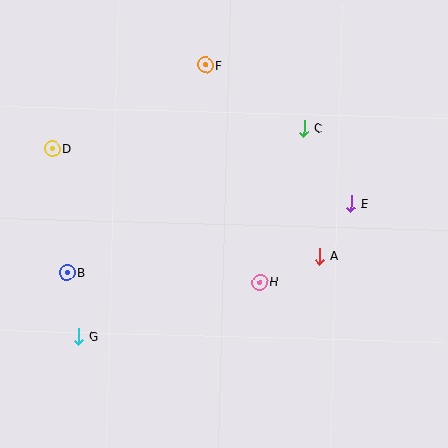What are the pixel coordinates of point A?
Point A is at (320, 256).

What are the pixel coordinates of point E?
Point E is at (351, 204).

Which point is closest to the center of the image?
Point H at (260, 282) is closest to the center.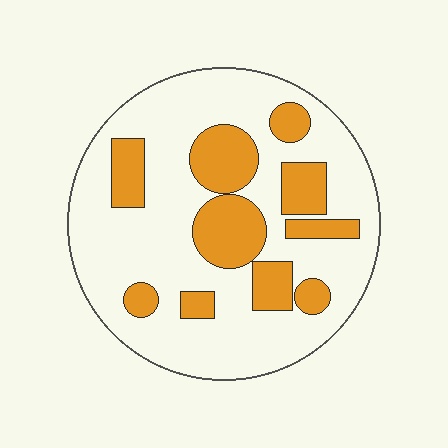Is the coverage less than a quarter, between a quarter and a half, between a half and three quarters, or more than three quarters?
Between a quarter and a half.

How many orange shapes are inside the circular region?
10.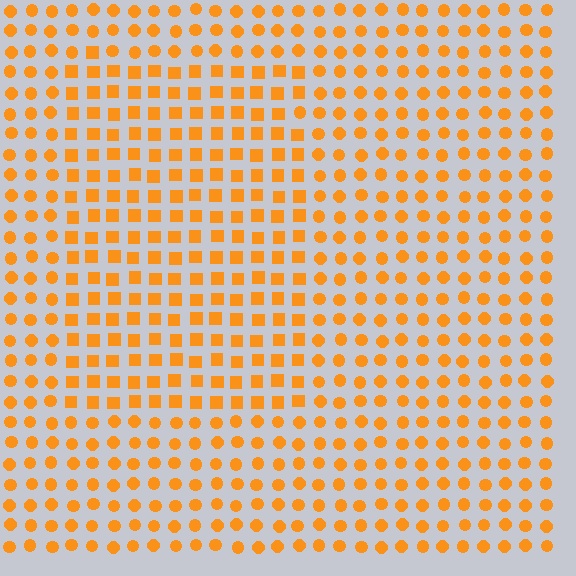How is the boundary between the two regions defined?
The boundary is defined by a change in element shape: squares inside vs. circles outside. All elements share the same color and spacing.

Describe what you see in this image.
The image is filled with small orange elements arranged in a uniform grid. A rectangle-shaped region contains squares, while the surrounding area contains circles. The boundary is defined purely by the change in element shape.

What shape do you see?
I see a rectangle.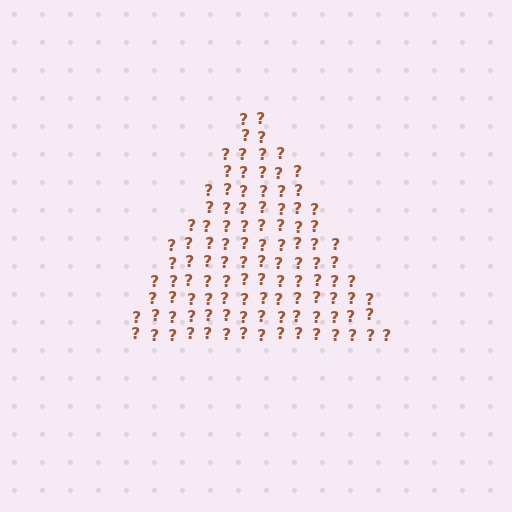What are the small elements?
The small elements are question marks.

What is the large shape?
The large shape is a triangle.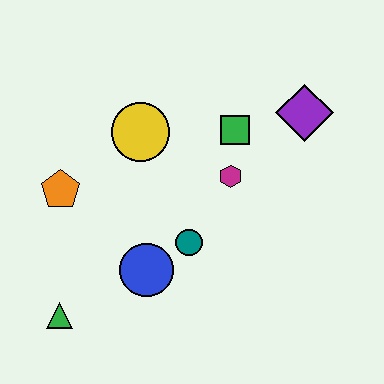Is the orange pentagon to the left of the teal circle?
Yes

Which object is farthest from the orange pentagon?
The purple diamond is farthest from the orange pentagon.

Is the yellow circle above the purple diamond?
No